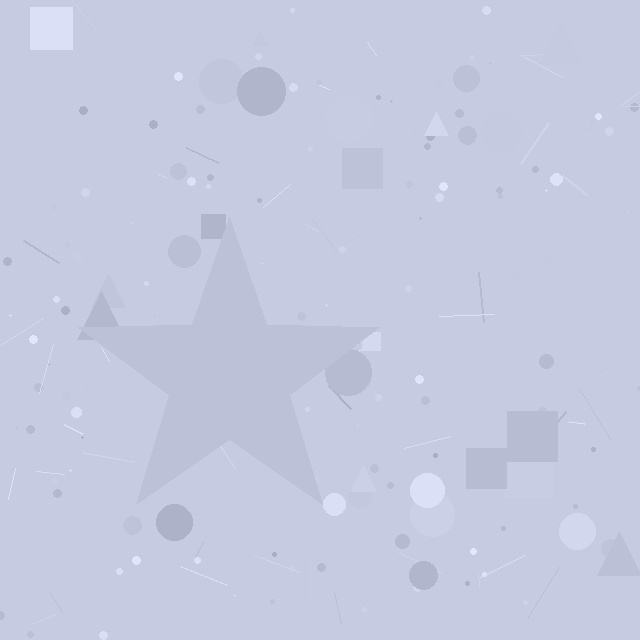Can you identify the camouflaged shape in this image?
The camouflaged shape is a star.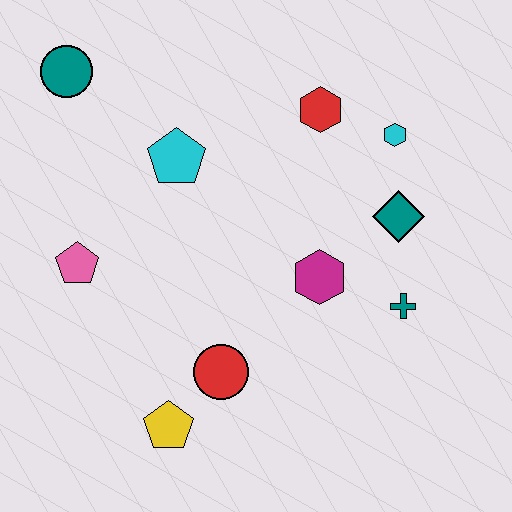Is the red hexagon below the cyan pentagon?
No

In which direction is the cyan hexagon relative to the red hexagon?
The cyan hexagon is to the right of the red hexagon.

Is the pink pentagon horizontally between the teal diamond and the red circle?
No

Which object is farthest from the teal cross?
The teal circle is farthest from the teal cross.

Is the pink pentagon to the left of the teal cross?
Yes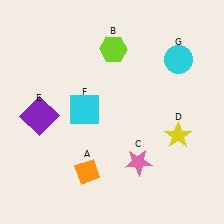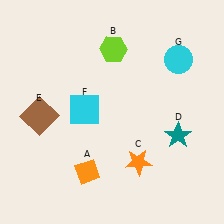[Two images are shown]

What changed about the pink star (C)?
In Image 1, C is pink. In Image 2, it changed to orange.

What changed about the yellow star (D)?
In Image 1, D is yellow. In Image 2, it changed to teal.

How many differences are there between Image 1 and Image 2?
There are 3 differences between the two images.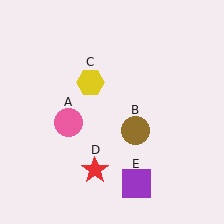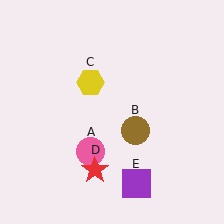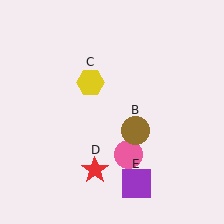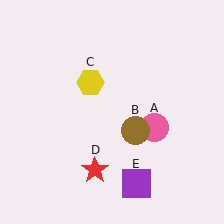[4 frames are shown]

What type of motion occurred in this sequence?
The pink circle (object A) rotated counterclockwise around the center of the scene.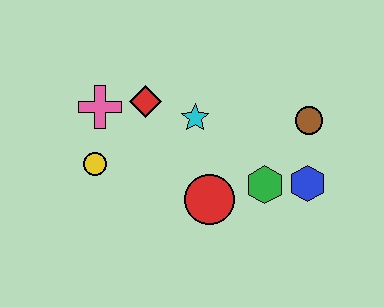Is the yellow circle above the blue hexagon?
Yes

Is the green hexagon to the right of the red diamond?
Yes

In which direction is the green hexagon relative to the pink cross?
The green hexagon is to the right of the pink cross.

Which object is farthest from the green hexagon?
The pink cross is farthest from the green hexagon.